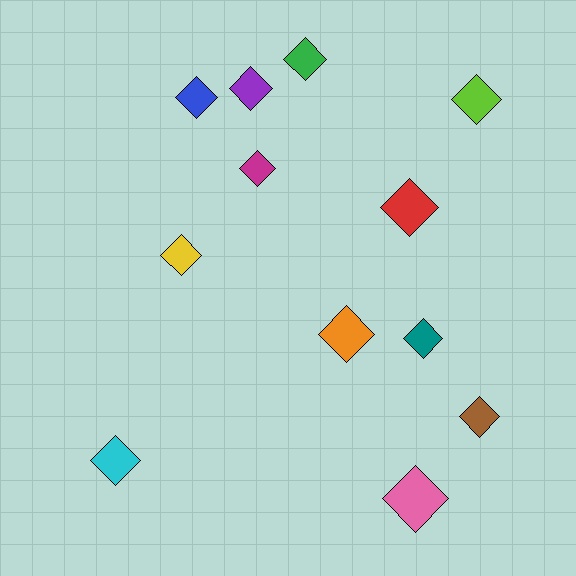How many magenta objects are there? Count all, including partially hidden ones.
There is 1 magenta object.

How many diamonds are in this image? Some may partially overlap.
There are 12 diamonds.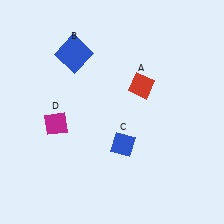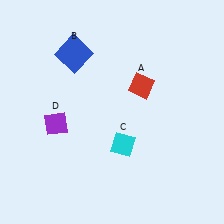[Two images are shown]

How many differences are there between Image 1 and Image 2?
There are 2 differences between the two images.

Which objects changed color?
C changed from blue to cyan. D changed from magenta to purple.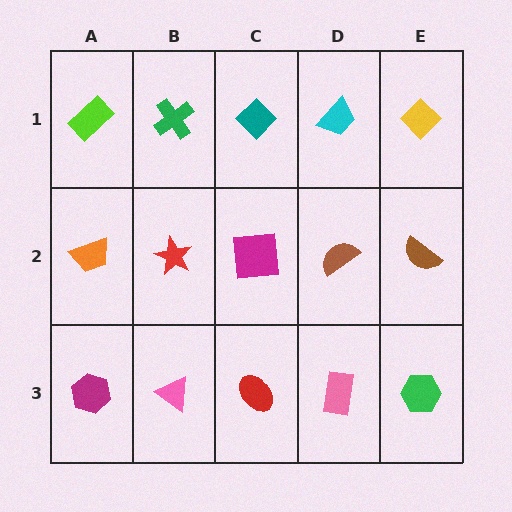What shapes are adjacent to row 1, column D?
A brown semicircle (row 2, column D), a teal diamond (row 1, column C), a yellow diamond (row 1, column E).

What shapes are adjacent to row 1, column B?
A red star (row 2, column B), a lime rectangle (row 1, column A), a teal diamond (row 1, column C).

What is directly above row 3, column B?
A red star.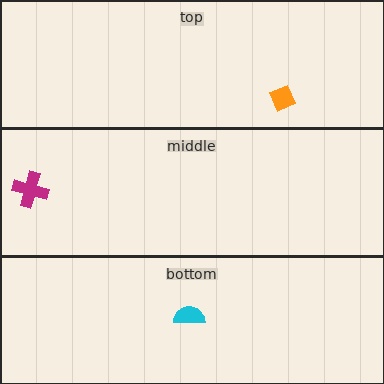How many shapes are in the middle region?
1.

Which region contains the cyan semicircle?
The bottom region.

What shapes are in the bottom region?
The cyan semicircle.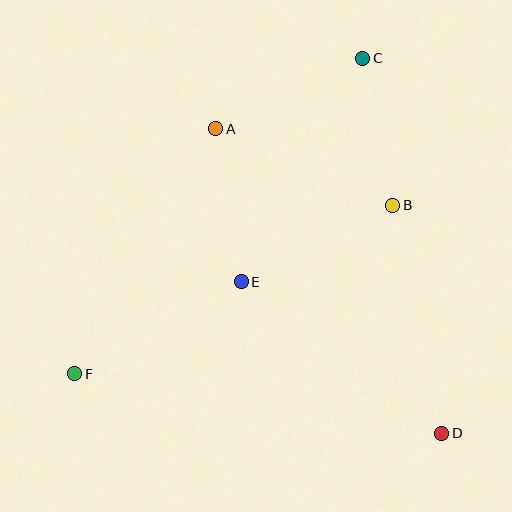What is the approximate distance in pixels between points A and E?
The distance between A and E is approximately 155 pixels.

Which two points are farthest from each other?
Points C and F are farthest from each other.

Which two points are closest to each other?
Points B and C are closest to each other.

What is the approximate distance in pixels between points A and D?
The distance between A and D is approximately 379 pixels.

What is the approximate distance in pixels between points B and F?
The distance between B and F is approximately 360 pixels.